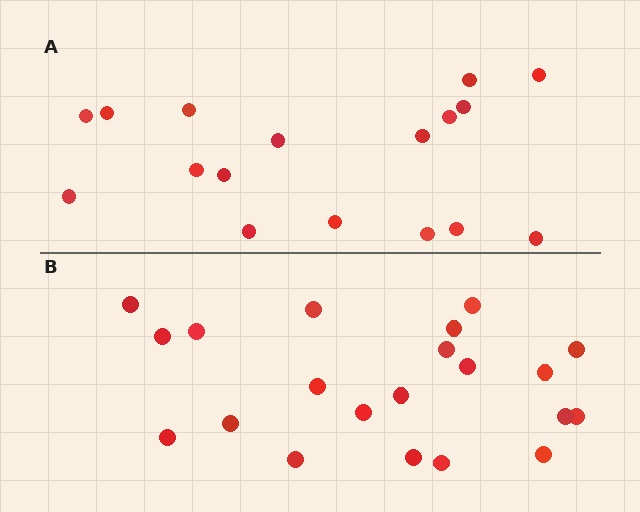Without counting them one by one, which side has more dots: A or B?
Region B (the bottom region) has more dots.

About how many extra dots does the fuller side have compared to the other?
Region B has about 4 more dots than region A.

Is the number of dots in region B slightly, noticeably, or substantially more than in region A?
Region B has only slightly more — the two regions are fairly close. The ratio is roughly 1.2 to 1.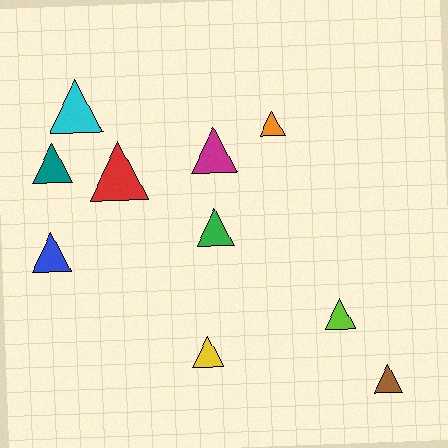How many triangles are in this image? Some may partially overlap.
There are 10 triangles.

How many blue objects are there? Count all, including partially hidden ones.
There is 1 blue object.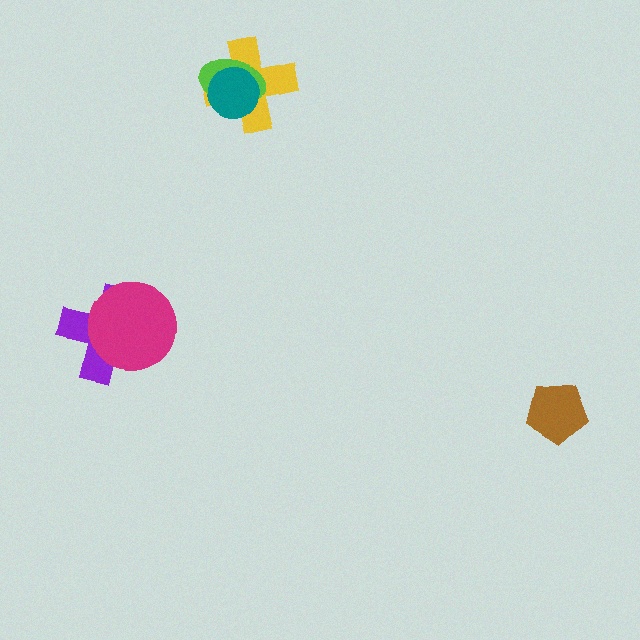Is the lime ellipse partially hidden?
Yes, it is partially covered by another shape.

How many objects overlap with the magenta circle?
1 object overlaps with the magenta circle.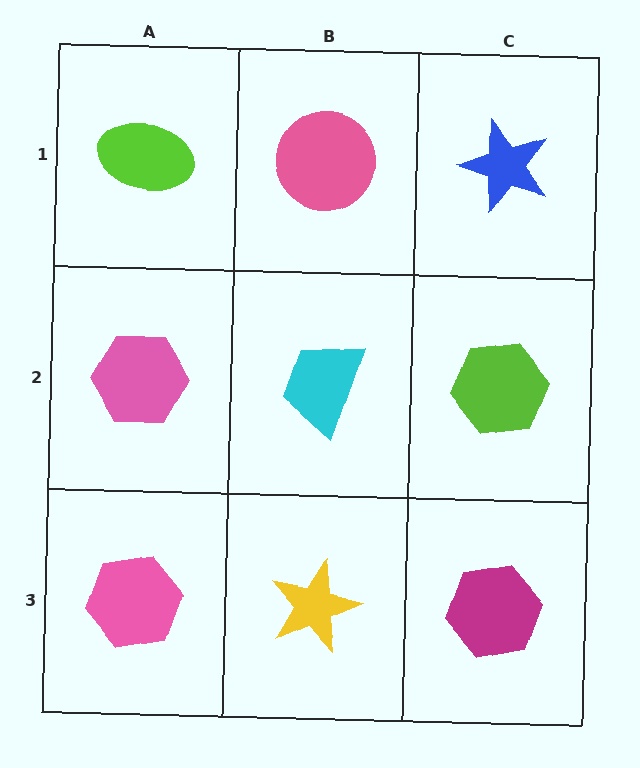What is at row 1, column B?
A pink circle.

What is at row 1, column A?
A lime ellipse.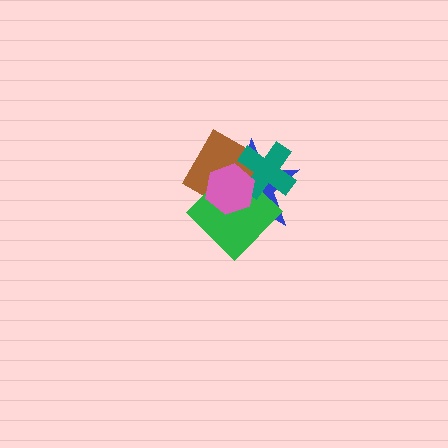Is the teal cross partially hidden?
Yes, it is partially covered by another shape.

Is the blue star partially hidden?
Yes, it is partially covered by another shape.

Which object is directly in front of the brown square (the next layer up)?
The green diamond is directly in front of the brown square.